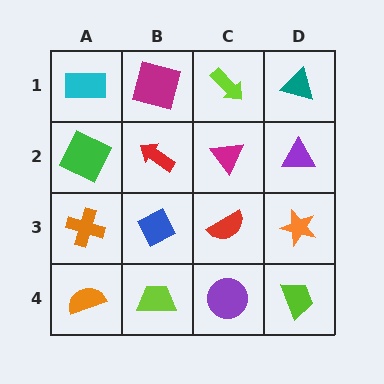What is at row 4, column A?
An orange semicircle.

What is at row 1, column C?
A lime arrow.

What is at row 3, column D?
An orange star.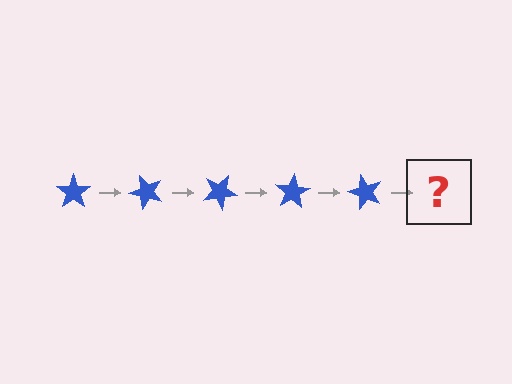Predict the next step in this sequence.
The next step is a blue star rotated 250 degrees.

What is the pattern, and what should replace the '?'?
The pattern is that the star rotates 50 degrees each step. The '?' should be a blue star rotated 250 degrees.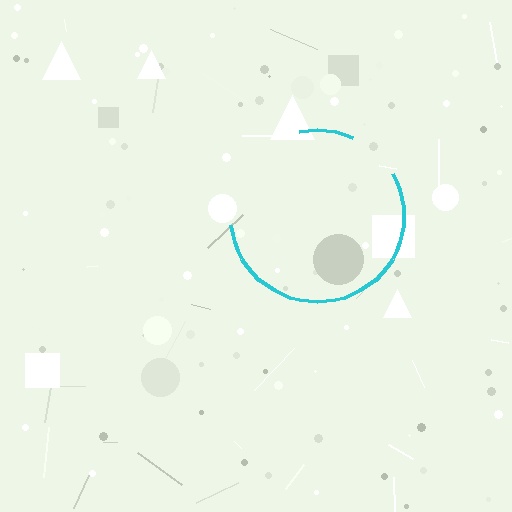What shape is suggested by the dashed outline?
The dashed outline suggests a circle.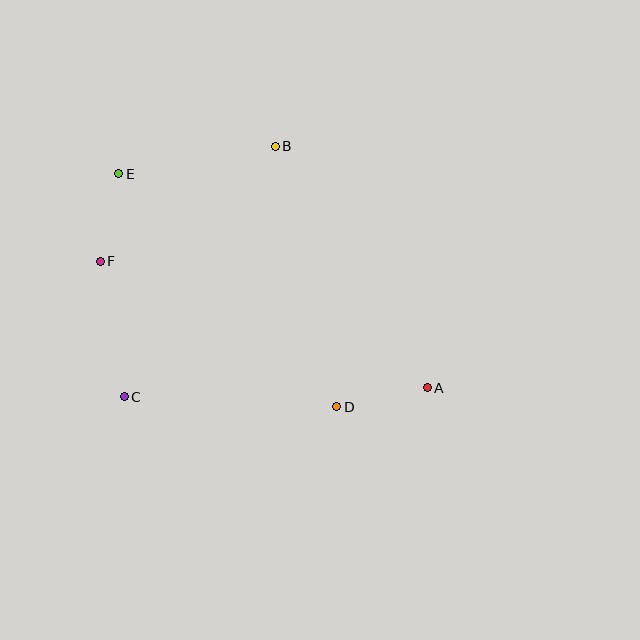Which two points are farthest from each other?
Points A and E are farthest from each other.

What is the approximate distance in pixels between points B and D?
The distance between B and D is approximately 267 pixels.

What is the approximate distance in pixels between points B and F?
The distance between B and F is approximately 209 pixels.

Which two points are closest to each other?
Points E and F are closest to each other.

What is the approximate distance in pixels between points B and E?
The distance between B and E is approximately 159 pixels.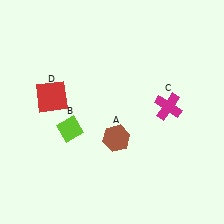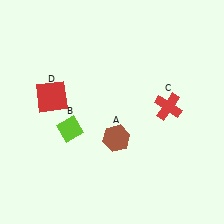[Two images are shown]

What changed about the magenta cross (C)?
In Image 1, C is magenta. In Image 2, it changed to red.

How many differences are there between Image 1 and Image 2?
There is 1 difference between the two images.